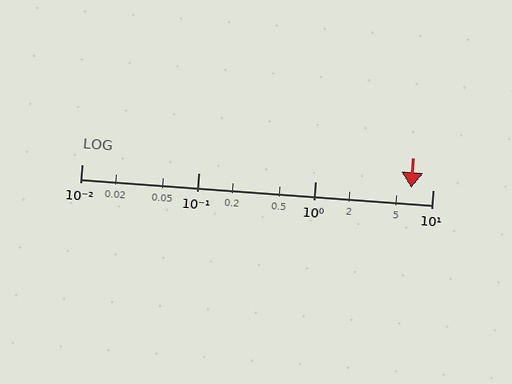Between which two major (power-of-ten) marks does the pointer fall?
The pointer is between 1 and 10.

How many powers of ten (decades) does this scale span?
The scale spans 3 decades, from 0.01 to 10.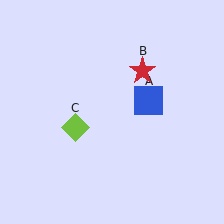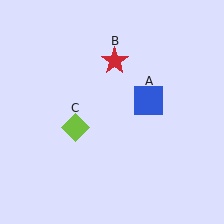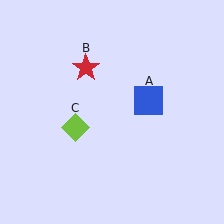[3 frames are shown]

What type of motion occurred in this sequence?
The red star (object B) rotated counterclockwise around the center of the scene.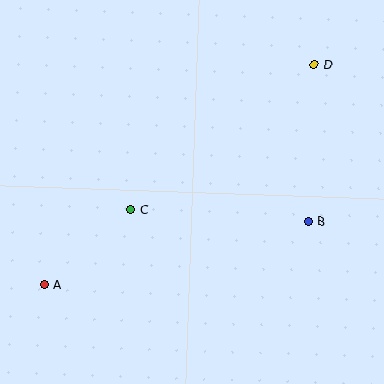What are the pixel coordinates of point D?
Point D is at (314, 64).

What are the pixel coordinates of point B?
Point B is at (308, 221).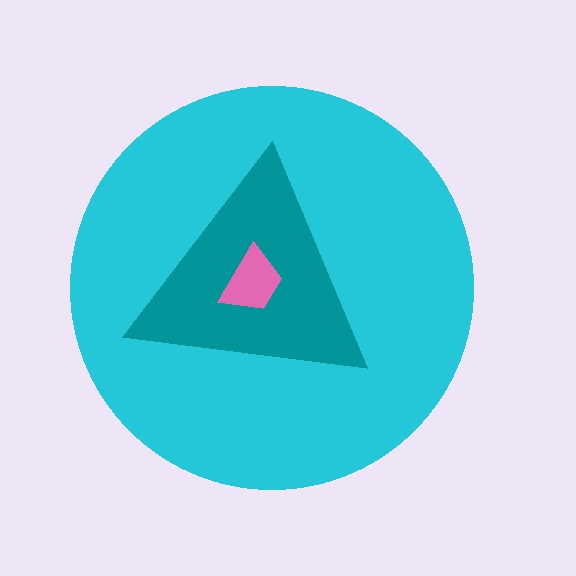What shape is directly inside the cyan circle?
The teal triangle.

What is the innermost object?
The pink trapezoid.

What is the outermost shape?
The cyan circle.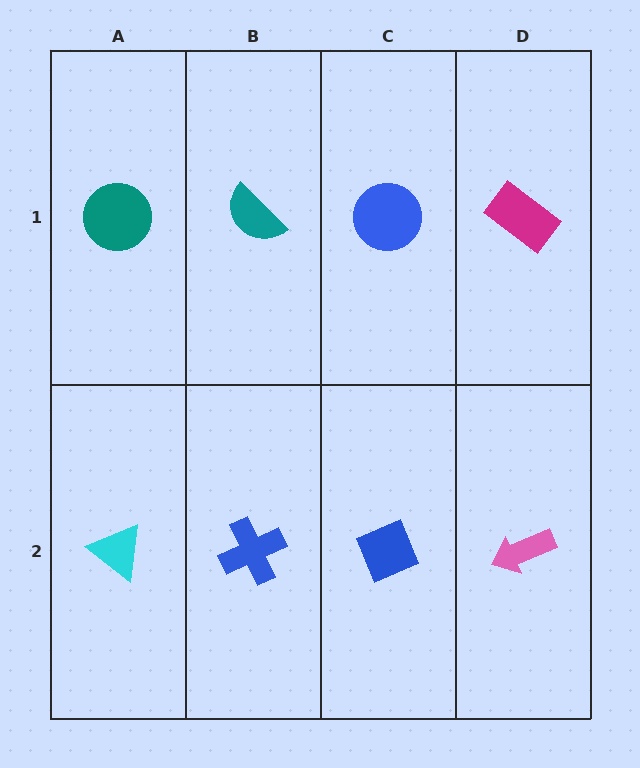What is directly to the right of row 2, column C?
A pink arrow.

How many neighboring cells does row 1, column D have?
2.